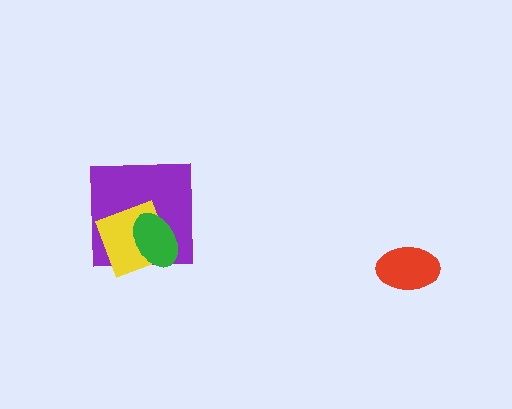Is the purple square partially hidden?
Yes, it is partially covered by another shape.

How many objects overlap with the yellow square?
2 objects overlap with the yellow square.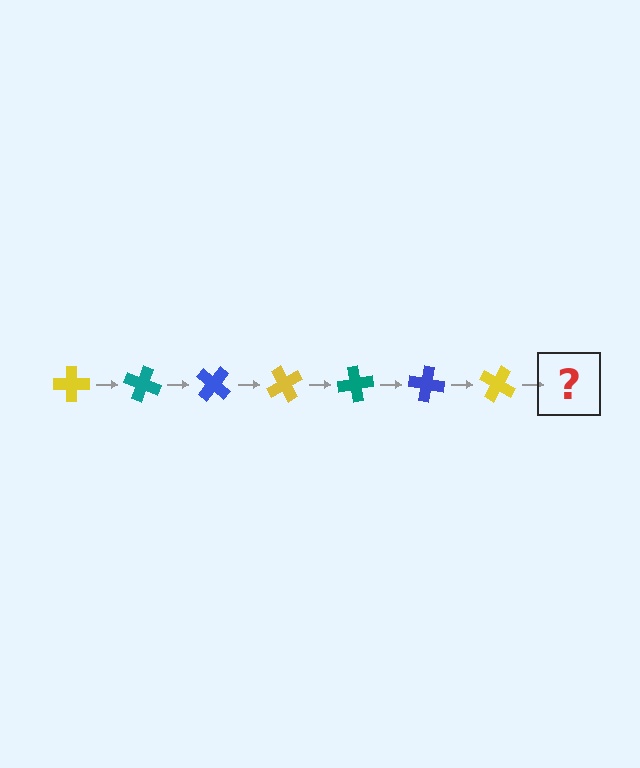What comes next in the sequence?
The next element should be a teal cross, rotated 140 degrees from the start.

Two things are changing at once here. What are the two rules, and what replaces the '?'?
The two rules are that it rotates 20 degrees each step and the color cycles through yellow, teal, and blue. The '?' should be a teal cross, rotated 140 degrees from the start.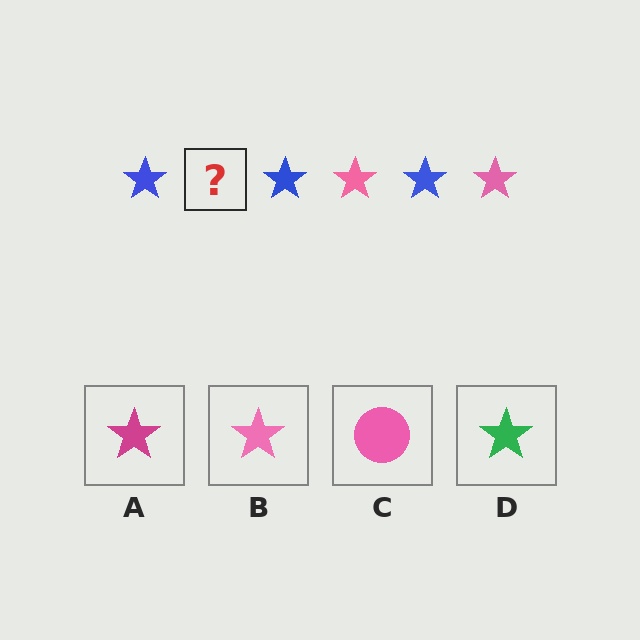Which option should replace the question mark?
Option B.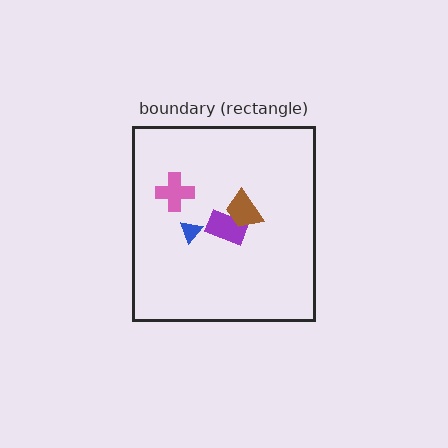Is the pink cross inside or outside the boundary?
Inside.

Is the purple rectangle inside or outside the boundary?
Inside.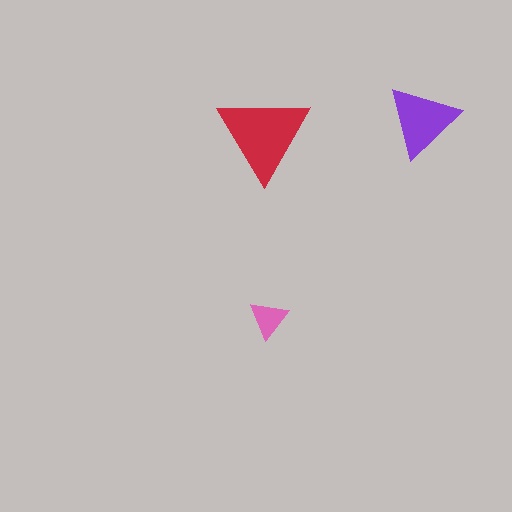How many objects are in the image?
There are 3 objects in the image.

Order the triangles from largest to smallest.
the red one, the purple one, the pink one.